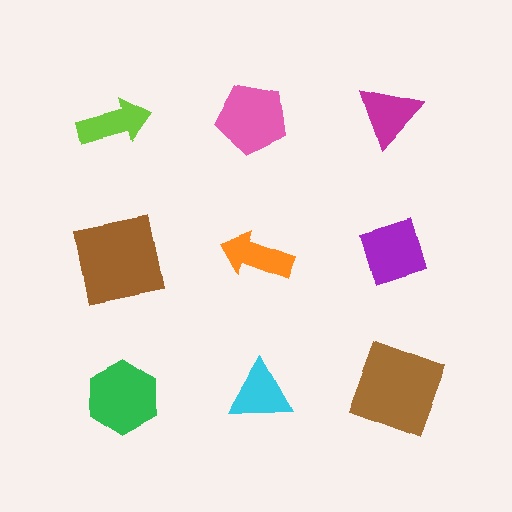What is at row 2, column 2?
An orange arrow.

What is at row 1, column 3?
A magenta triangle.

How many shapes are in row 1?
3 shapes.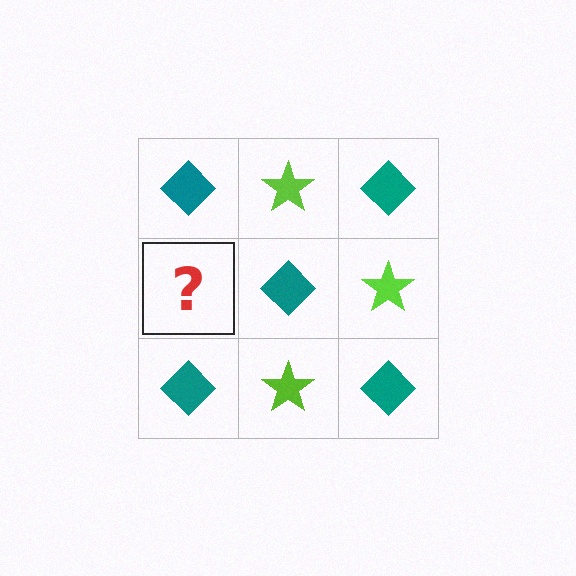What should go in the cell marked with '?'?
The missing cell should contain a lime star.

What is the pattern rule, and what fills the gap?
The rule is that it alternates teal diamond and lime star in a checkerboard pattern. The gap should be filled with a lime star.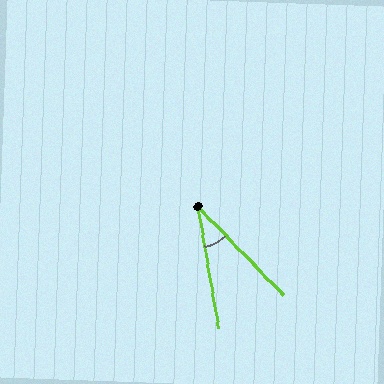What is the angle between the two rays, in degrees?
Approximately 34 degrees.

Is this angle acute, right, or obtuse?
It is acute.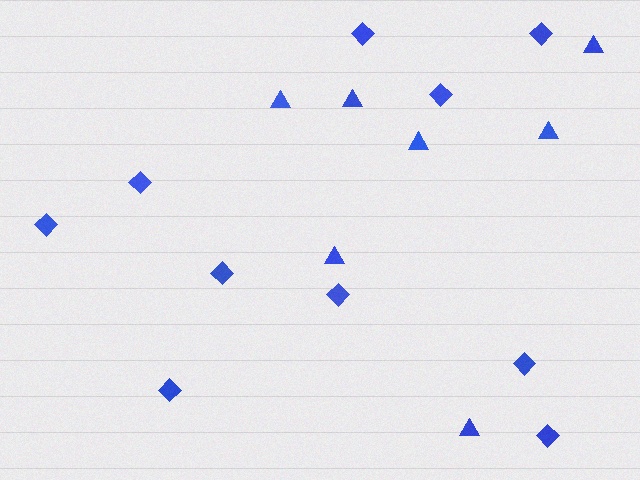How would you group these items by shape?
There are 2 groups: one group of diamonds (10) and one group of triangles (7).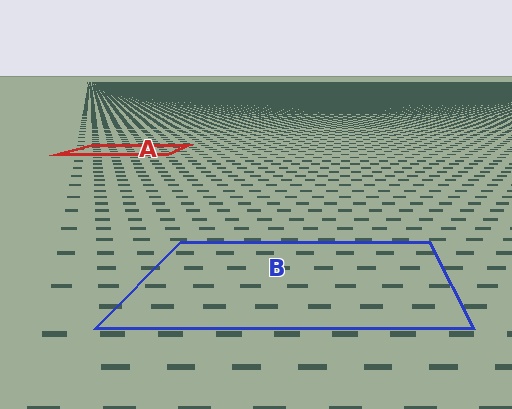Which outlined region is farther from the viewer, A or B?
Region A is farther from the viewer — the texture elements inside it appear smaller and more densely packed.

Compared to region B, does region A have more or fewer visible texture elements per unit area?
Region A has more texture elements per unit area — they are packed more densely because it is farther away.